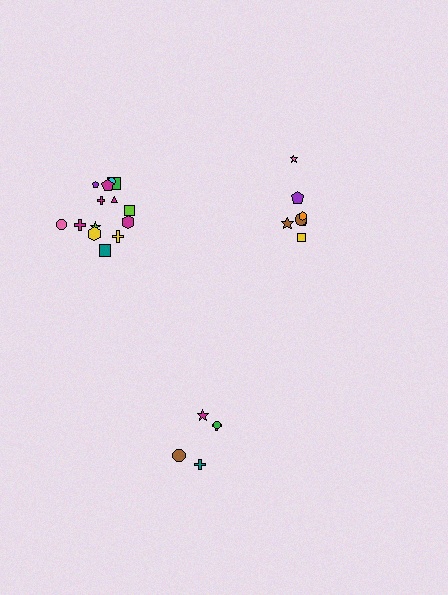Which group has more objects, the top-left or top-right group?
The top-left group.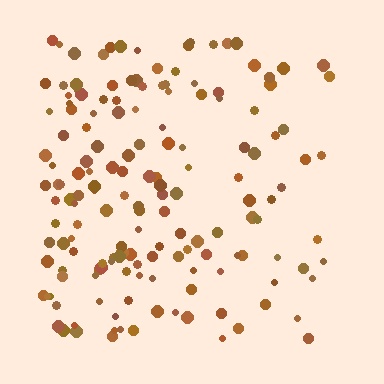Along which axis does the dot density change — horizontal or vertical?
Horizontal.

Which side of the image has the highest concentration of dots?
The left.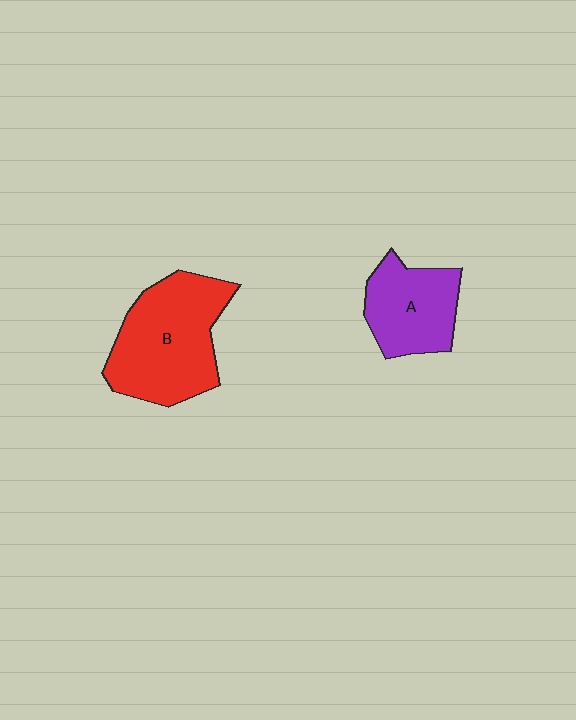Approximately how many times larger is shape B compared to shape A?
Approximately 1.5 times.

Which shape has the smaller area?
Shape A (purple).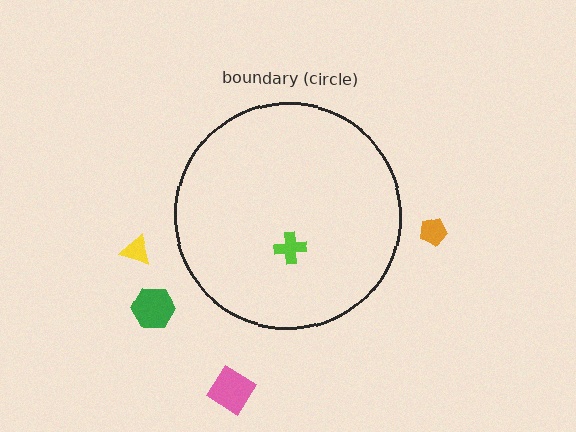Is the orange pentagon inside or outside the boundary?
Outside.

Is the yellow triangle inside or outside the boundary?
Outside.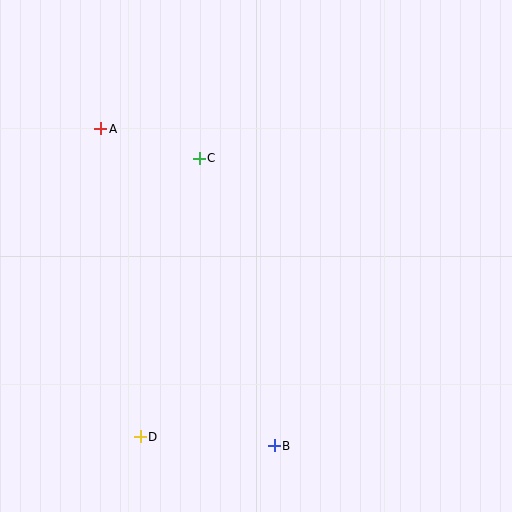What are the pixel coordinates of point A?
Point A is at (101, 129).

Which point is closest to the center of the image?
Point C at (199, 158) is closest to the center.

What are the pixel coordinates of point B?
Point B is at (274, 446).